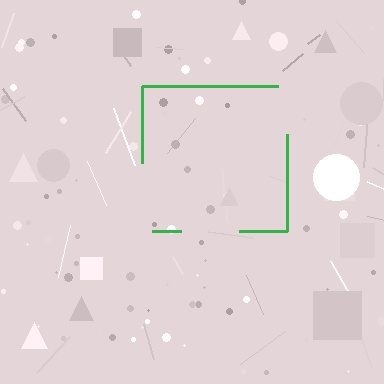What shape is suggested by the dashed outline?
The dashed outline suggests a square.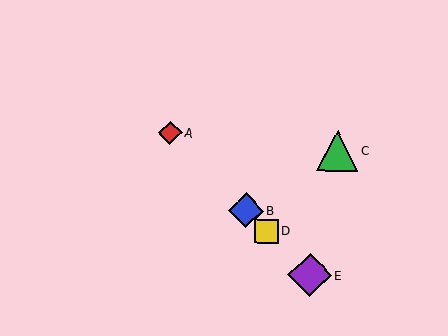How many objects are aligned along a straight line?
4 objects (A, B, D, E) are aligned along a straight line.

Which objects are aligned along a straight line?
Objects A, B, D, E are aligned along a straight line.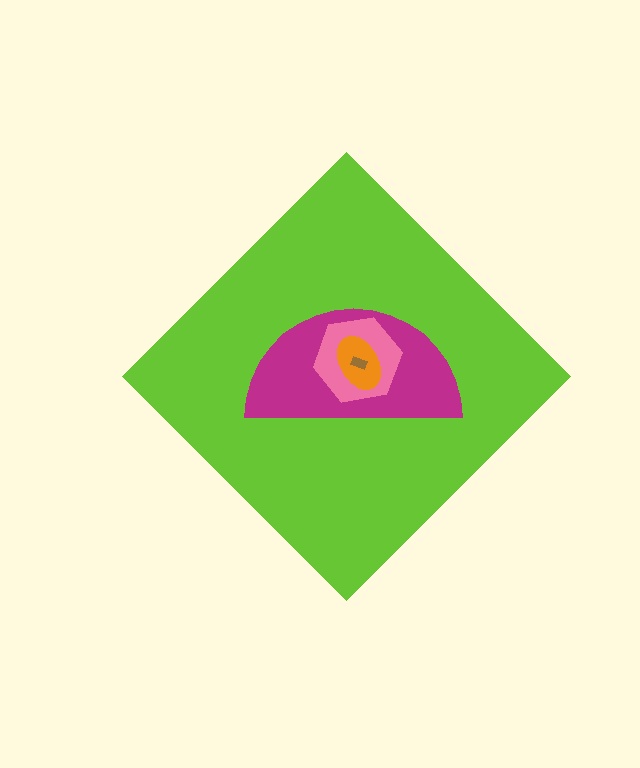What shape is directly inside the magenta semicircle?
The pink hexagon.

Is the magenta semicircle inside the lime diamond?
Yes.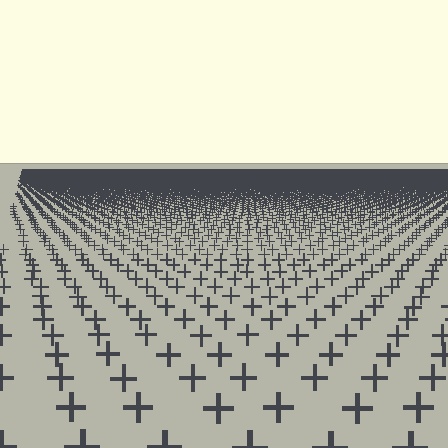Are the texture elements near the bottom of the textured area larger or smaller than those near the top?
Larger. Near the bottom, elements are closer to the viewer and appear at a bigger on-screen size.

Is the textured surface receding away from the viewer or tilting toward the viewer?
The surface is receding away from the viewer. Texture elements get smaller and denser toward the top.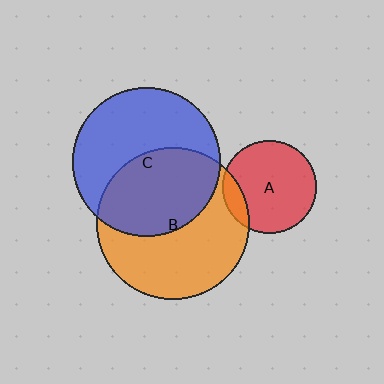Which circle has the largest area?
Circle B (orange).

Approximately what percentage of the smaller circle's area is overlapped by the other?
Approximately 15%.